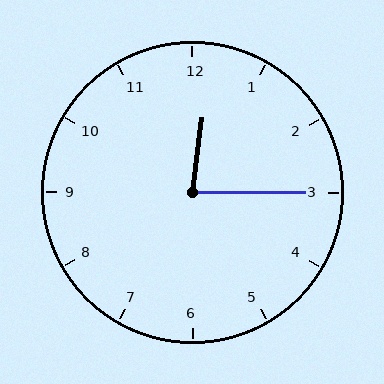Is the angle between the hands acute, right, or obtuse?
It is acute.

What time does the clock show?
12:15.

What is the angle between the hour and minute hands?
Approximately 82 degrees.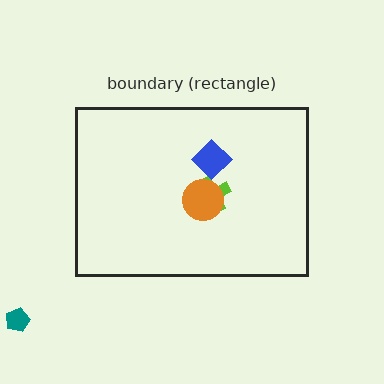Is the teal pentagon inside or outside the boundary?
Outside.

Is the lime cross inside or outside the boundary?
Inside.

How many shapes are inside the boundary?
3 inside, 1 outside.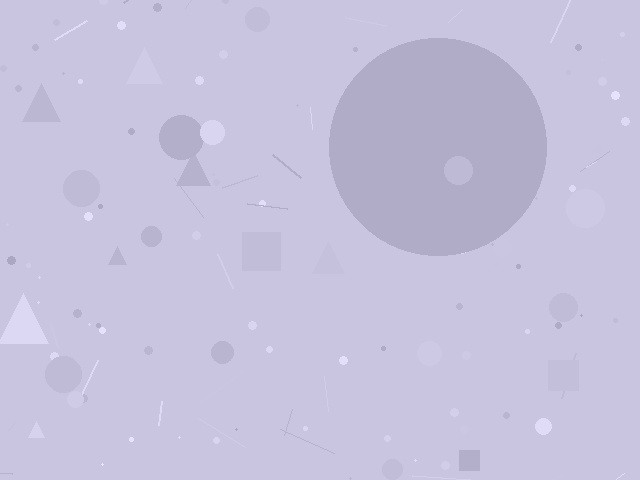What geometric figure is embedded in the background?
A circle is embedded in the background.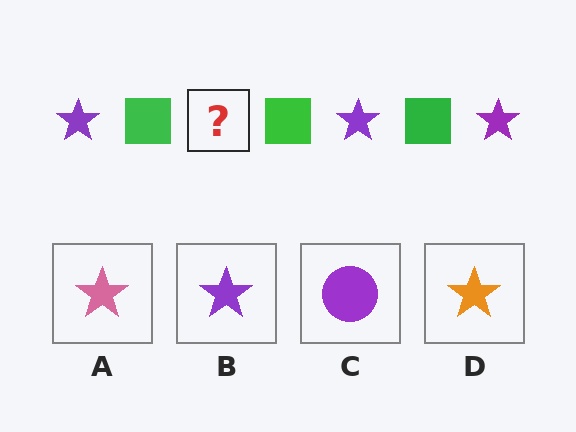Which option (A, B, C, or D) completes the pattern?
B.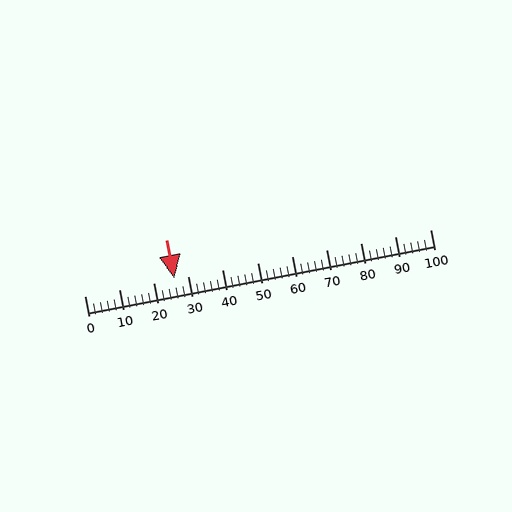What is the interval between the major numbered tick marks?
The major tick marks are spaced 10 units apart.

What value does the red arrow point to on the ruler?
The red arrow points to approximately 26.